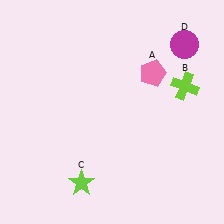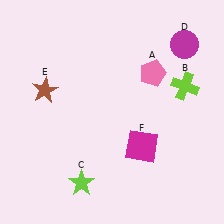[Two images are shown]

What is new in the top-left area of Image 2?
A brown star (E) was added in the top-left area of Image 2.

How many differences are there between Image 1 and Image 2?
There are 2 differences between the two images.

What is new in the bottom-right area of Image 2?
A magenta square (F) was added in the bottom-right area of Image 2.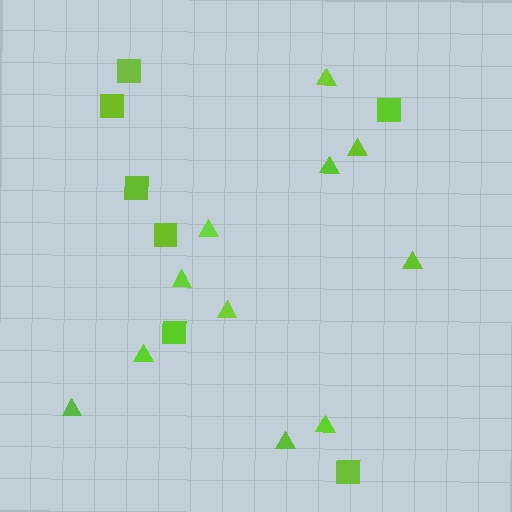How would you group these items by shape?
There are 2 groups: one group of squares (7) and one group of triangles (11).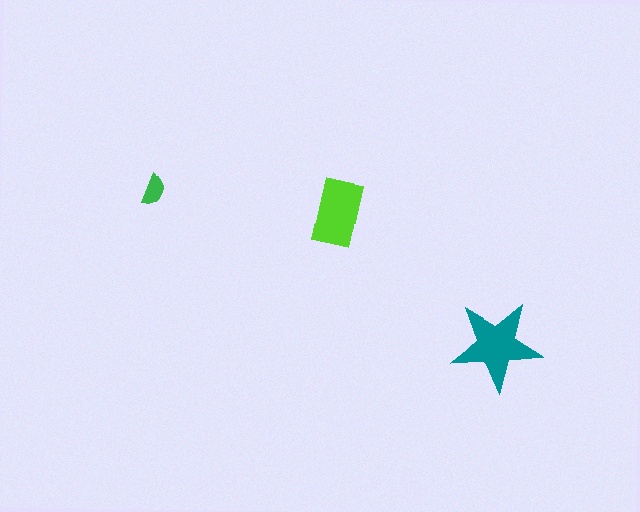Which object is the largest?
The teal star.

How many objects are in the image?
There are 3 objects in the image.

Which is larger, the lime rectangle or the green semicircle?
The lime rectangle.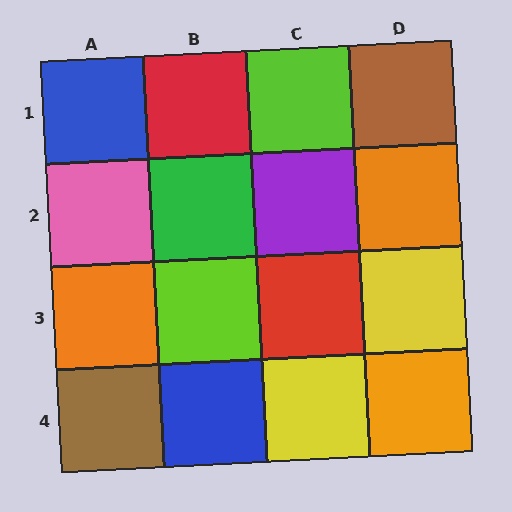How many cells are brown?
2 cells are brown.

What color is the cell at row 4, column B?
Blue.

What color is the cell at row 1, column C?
Lime.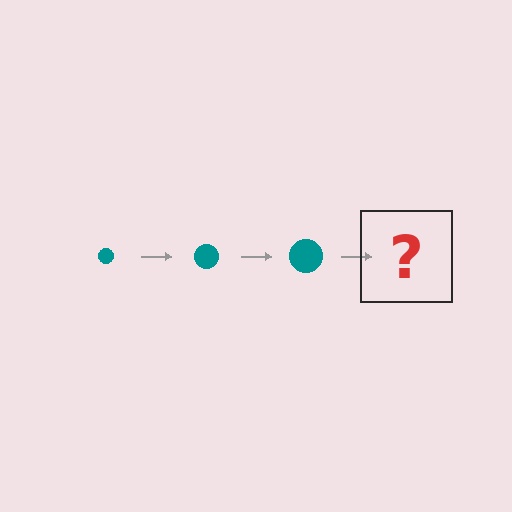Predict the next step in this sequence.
The next step is a teal circle, larger than the previous one.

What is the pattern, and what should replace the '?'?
The pattern is that the circle gets progressively larger each step. The '?' should be a teal circle, larger than the previous one.